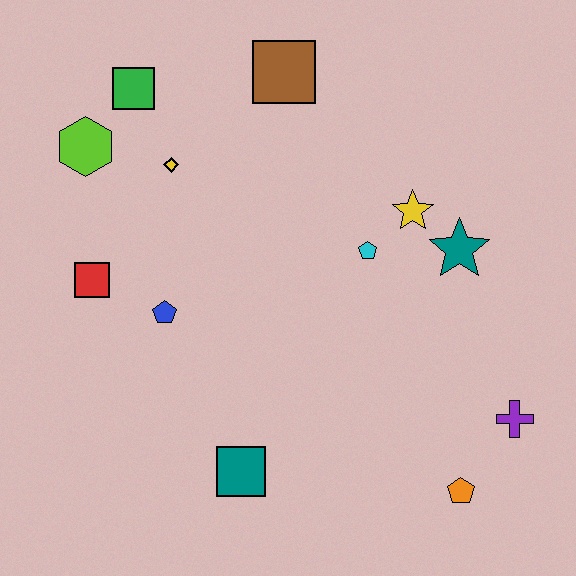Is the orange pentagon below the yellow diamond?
Yes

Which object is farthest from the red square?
The purple cross is farthest from the red square.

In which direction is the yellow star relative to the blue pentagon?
The yellow star is to the right of the blue pentagon.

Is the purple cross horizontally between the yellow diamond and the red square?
No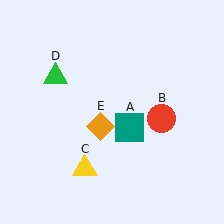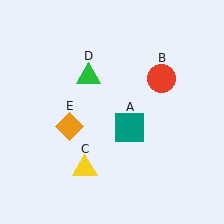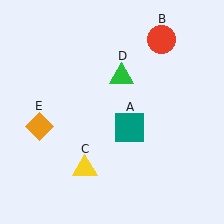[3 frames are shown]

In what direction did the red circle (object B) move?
The red circle (object B) moved up.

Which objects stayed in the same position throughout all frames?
Teal square (object A) and yellow triangle (object C) remained stationary.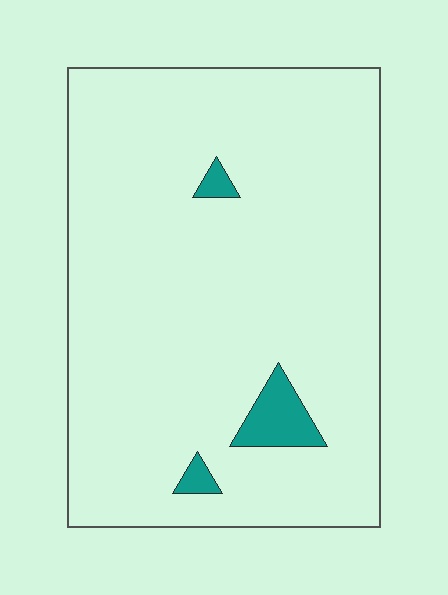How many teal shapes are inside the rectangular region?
3.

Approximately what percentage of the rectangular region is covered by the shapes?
Approximately 5%.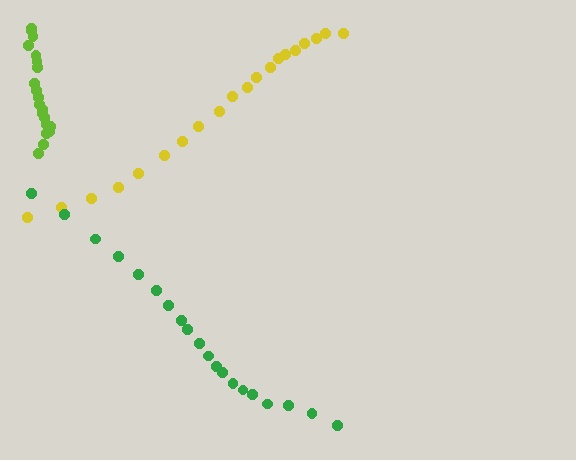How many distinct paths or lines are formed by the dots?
There are 3 distinct paths.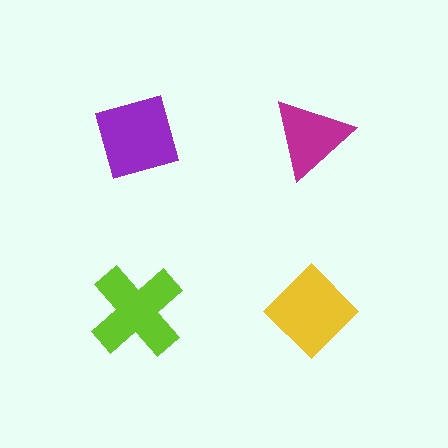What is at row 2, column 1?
A lime cross.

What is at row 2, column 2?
A yellow diamond.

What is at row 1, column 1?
A purple diamond.